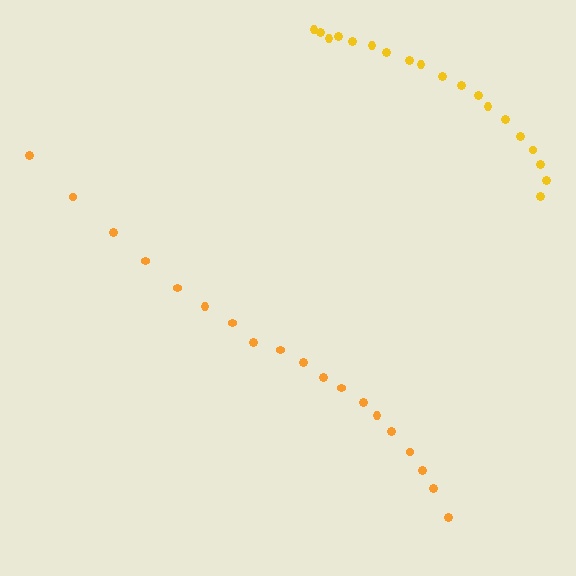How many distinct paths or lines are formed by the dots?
There are 2 distinct paths.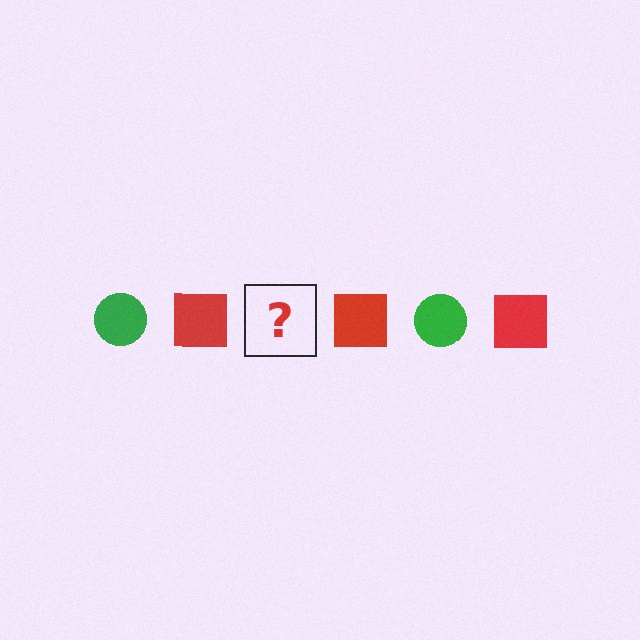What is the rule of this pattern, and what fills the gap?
The rule is that the pattern alternates between green circle and red square. The gap should be filled with a green circle.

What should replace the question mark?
The question mark should be replaced with a green circle.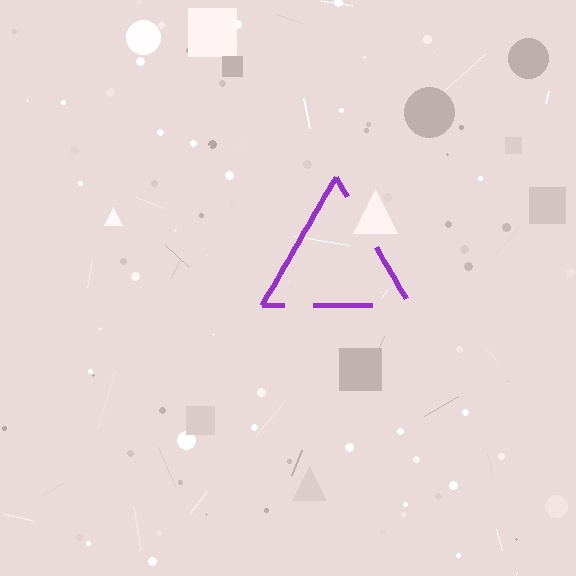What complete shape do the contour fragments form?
The contour fragments form a triangle.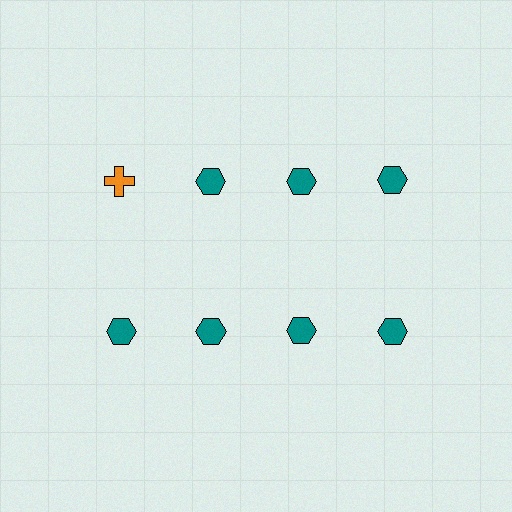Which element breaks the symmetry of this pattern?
The orange cross in the top row, leftmost column breaks the symmetry. All other shapes are teal hexagons.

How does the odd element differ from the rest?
It differs in both color (orange instead of teal) and shape (cross instead of hexagon).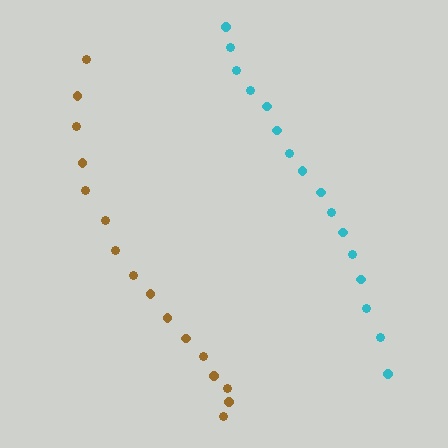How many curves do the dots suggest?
There are 2 distinct paths.